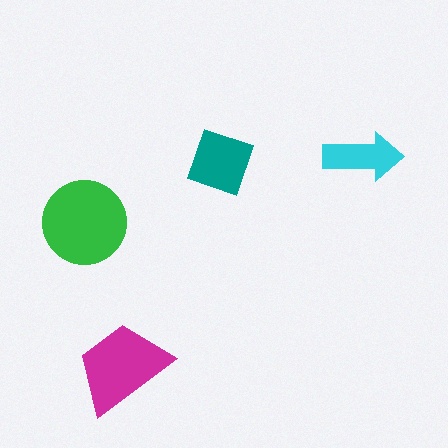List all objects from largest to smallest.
The green circle, the magenta trapezoid, the teal diamond, the cyan arrow.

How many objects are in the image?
There are 4 objects in the image.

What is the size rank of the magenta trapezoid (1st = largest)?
2nd.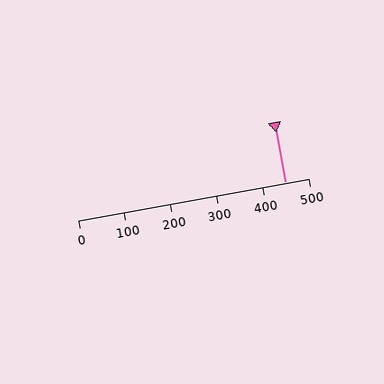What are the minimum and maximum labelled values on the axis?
The axis runs from 0 to 500.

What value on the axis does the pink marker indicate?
The marker indicates approximately 450.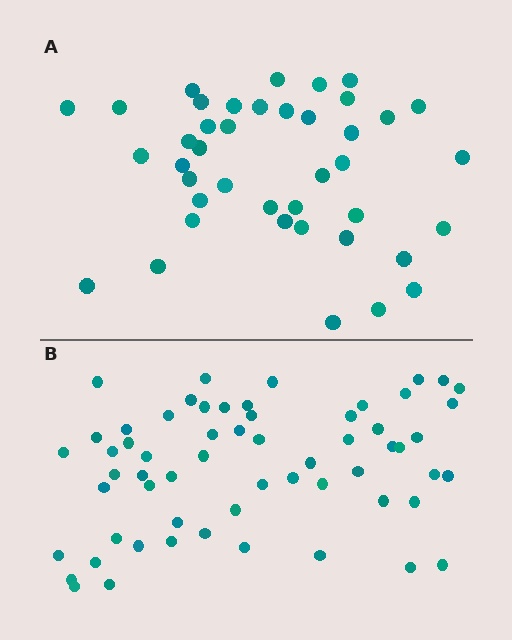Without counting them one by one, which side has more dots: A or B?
Region B (the bottom region) has more dots.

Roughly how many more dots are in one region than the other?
Region B has approximately 20 more dots than region A.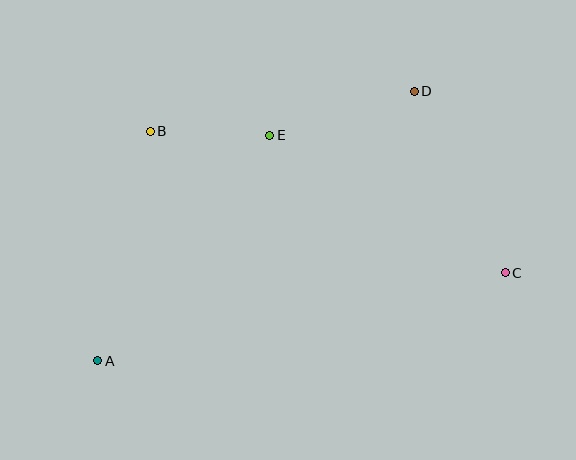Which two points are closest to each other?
Points B and E are closest to each other.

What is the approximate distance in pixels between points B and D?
The distance between B and D is approximately 267 pixels.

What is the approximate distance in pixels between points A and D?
The distance between A and D is approximately 415 pixels.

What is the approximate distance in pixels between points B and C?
The distance between B and C is approximately 382 pixels.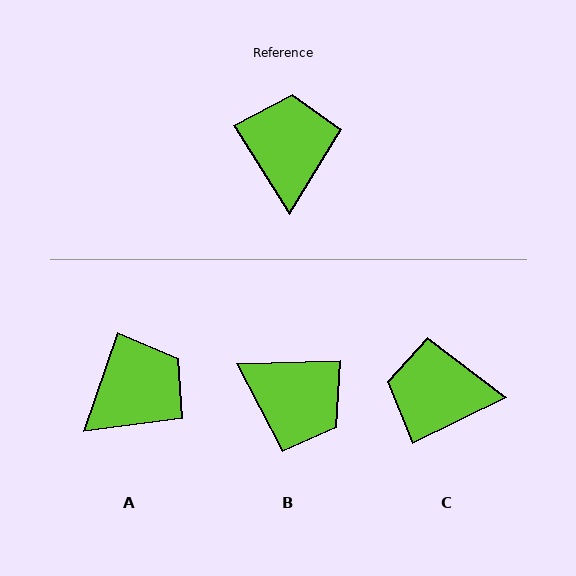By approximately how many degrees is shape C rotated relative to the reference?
Approximately 84 degrees counter-clockwise.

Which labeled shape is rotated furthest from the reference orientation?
B, about 121 degrees away.